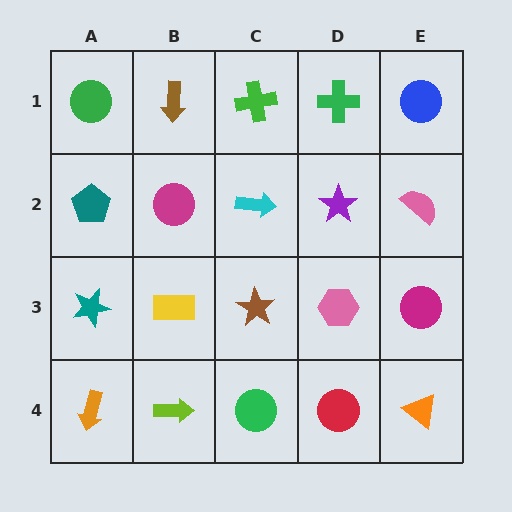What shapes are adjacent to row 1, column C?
A cyan arrow (row 2, column C), a brown arrow (row 1, column B), a green cross (row 1, column D).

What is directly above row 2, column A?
A green circle.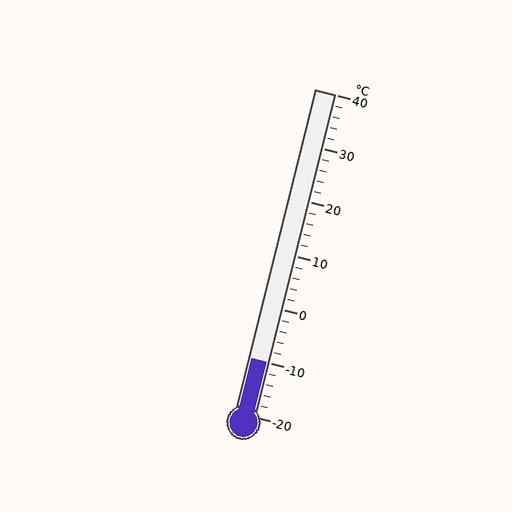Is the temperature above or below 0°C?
The temperature is below 0°C.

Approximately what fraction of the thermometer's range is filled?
The thermometer is filled to approximately 15% of its range.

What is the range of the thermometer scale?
The thermometer scale ranges from -20°C to 40°C.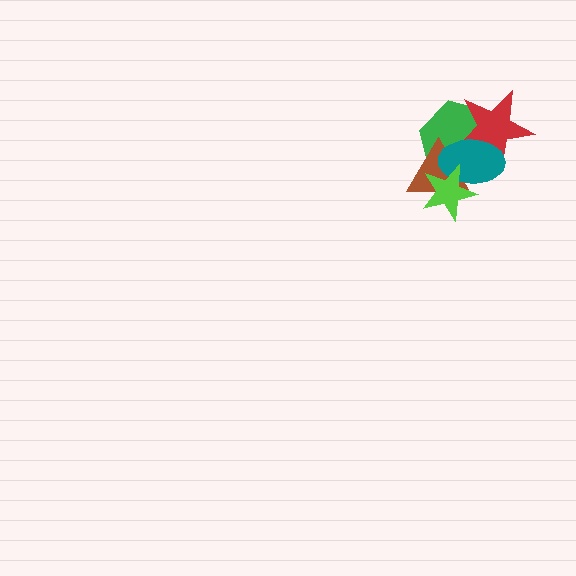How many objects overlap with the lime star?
3 objects overlap with the lime star.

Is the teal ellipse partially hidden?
Yes, it is partially covered by another shape.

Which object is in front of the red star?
The teal ellipse is in front of the red star.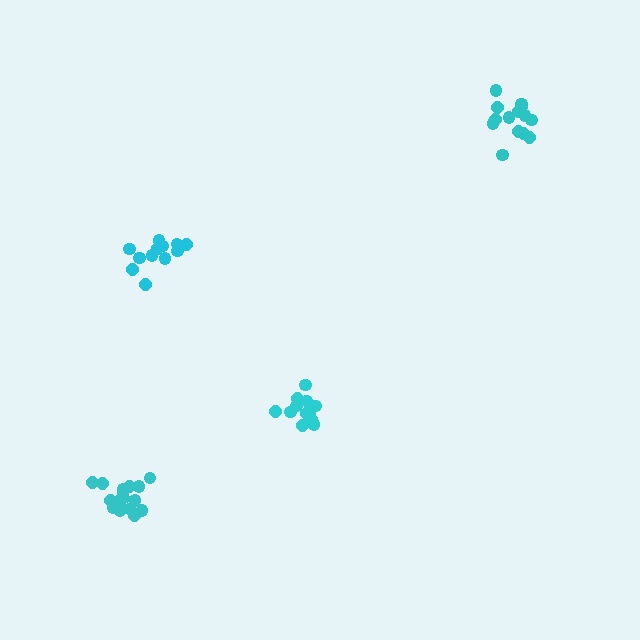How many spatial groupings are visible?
There are 4 spatial groupings.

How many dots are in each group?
Group 1: 12 dots, Group 2: 17 dots, Group 3: 12 dots, Group 4: 14 dots (55 total).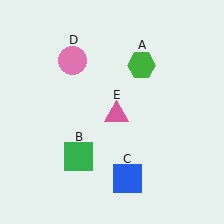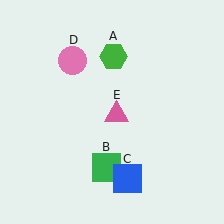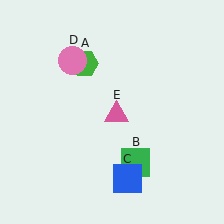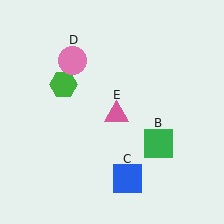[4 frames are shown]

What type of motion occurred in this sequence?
The green hexagon (object A), green square (object B) rotated counterclockwise around the center of the scene.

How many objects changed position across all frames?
2 objects changed position: green hexagon (object A), green square (object B).